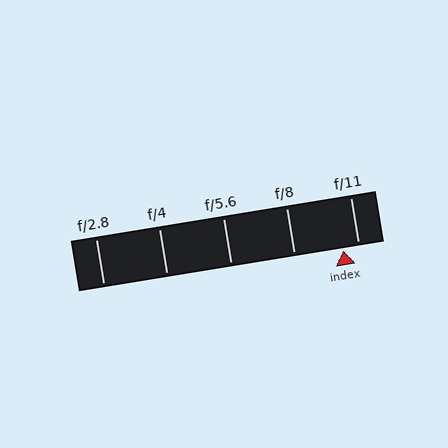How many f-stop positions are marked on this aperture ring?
There are 5 f-stop positions marked.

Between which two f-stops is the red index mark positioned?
The index mark is between f/8 and f/11.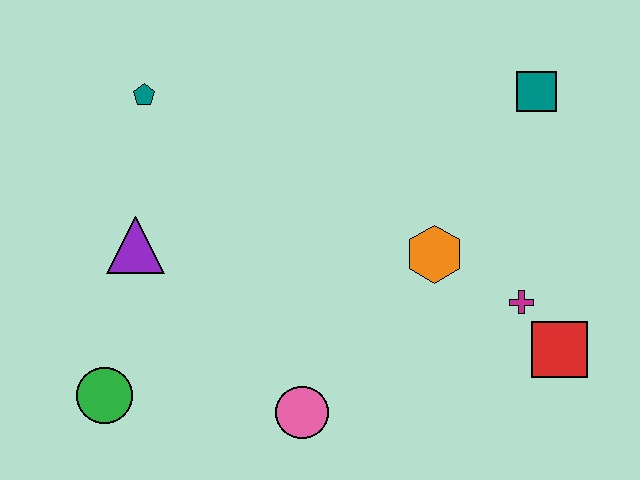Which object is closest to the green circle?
The purple triangle is closest to the green circle.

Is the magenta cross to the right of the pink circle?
Yes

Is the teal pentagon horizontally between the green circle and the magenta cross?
Yes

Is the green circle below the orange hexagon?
Yes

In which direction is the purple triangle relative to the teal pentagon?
The purple triangle is below the teal pentagon.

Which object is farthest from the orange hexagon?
The green circle is farthest from the orange hexagon.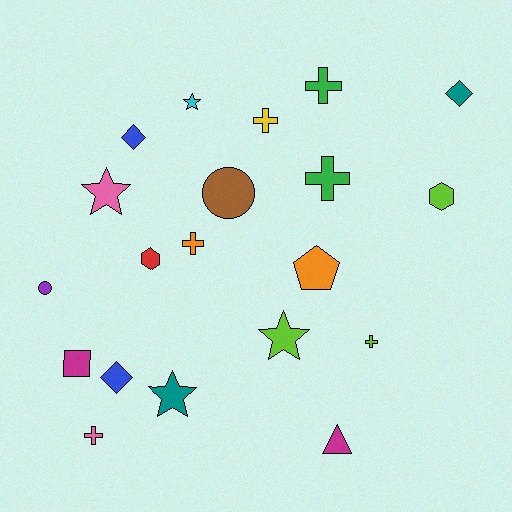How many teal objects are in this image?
There are 2 teal objects.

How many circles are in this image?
There are 2 circles.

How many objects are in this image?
There are 20 objects.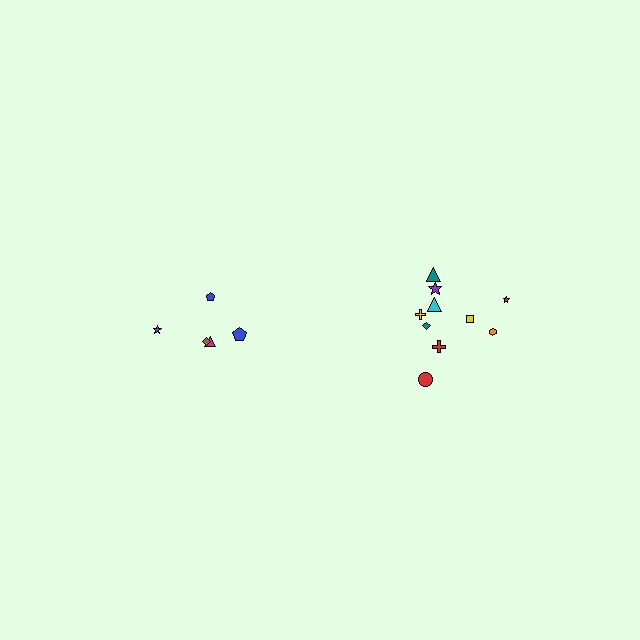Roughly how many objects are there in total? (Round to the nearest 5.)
Roughly 15 objects in total.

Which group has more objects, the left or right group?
The right group.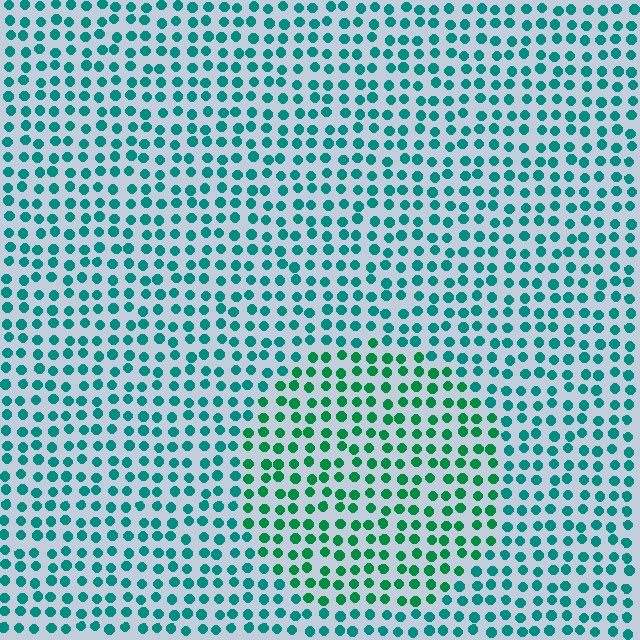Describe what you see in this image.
The image is filled with small teal elements in a uniform arrangement. A circle-shaped region is visible where the elements are tinted to a slightly different hue, forming a subtle color boundary.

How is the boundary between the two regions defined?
The boundary is defined purely by a slight shift in hue (about 29 degrees). Spacing, size, and orientation are identical on both sides.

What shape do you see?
I see a circle.